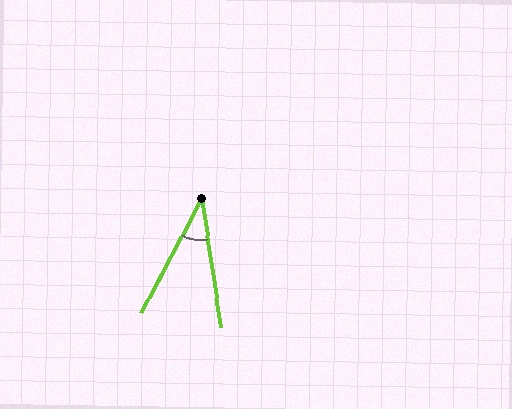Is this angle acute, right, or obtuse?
It is acute.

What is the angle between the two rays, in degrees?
Approximately 36 degrees.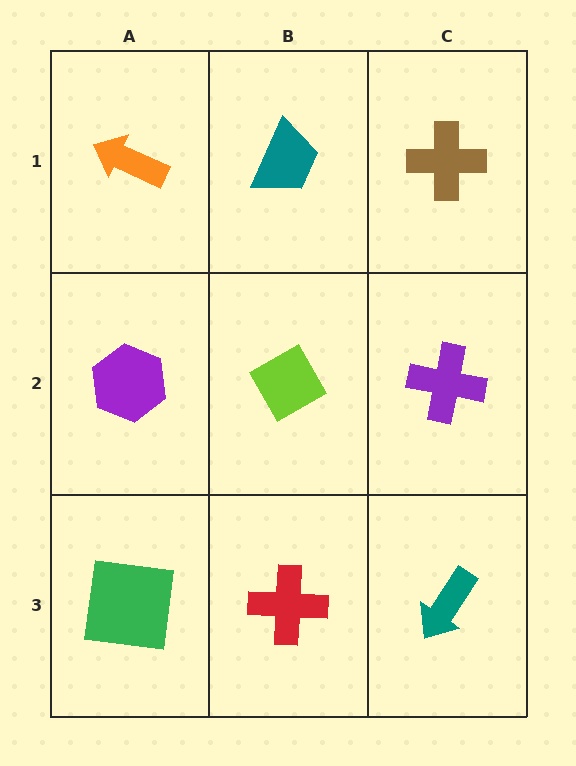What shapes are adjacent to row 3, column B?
A lime diamond (row 2, column B), a green square (row 3, column A), a teal arrow (row 3, column C).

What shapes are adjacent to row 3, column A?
A purple hexagon (row 2, column A), a red cross (row 3, column B).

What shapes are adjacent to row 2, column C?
A brown cross (row 1, column C), a teal arrow (row 3, column C), a lime diamond (row 2, column B).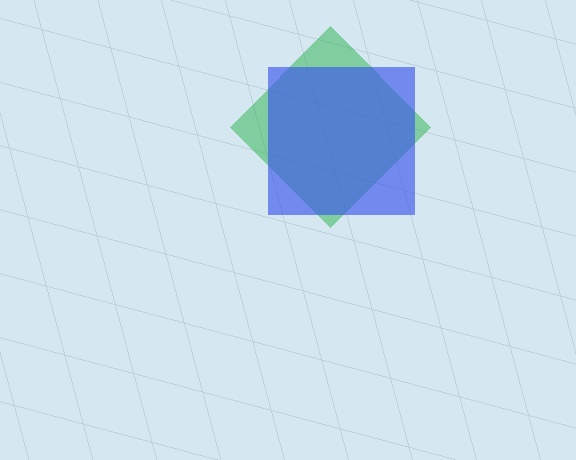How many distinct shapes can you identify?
There are 2 distinct shapes: a green diamond, a blue square.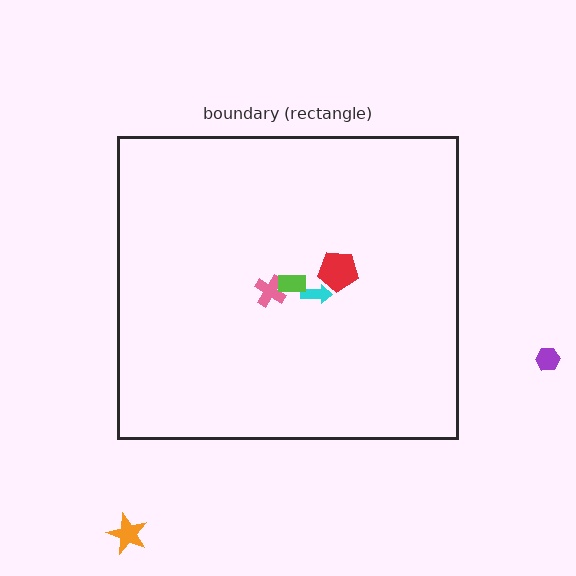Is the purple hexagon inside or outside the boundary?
Outside.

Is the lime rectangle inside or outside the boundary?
Inside.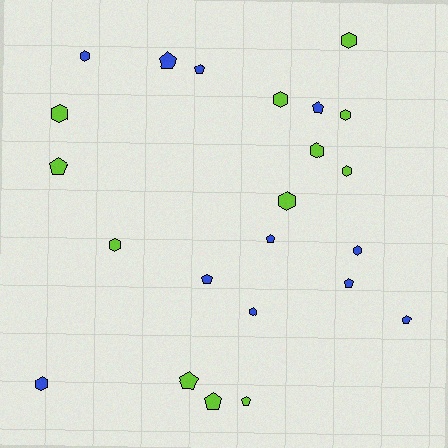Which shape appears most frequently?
Hexagon, with 12 objects.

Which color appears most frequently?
Lime, with 12 objects.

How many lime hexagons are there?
There are 8 lime hexagons.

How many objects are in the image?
There are 23 objects.